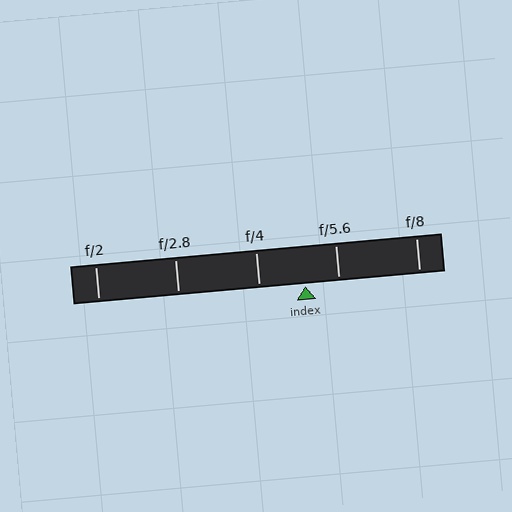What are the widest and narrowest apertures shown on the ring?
The widest aperture shown is f/2 and the narrowest is f/8.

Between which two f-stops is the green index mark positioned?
The index mark is between f/4 and f/5.6.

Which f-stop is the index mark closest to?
The index mark is closest to f/5.6.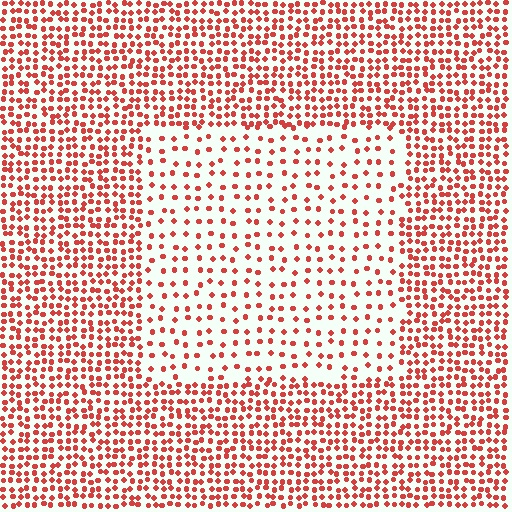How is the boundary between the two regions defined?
The boundary is defined by a change in element density (approximately 2.3x ratio). All elements are the same color, size, and shape.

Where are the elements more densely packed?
The elements are more densely packed outside the rectangle boundary.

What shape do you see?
I see a rectangle.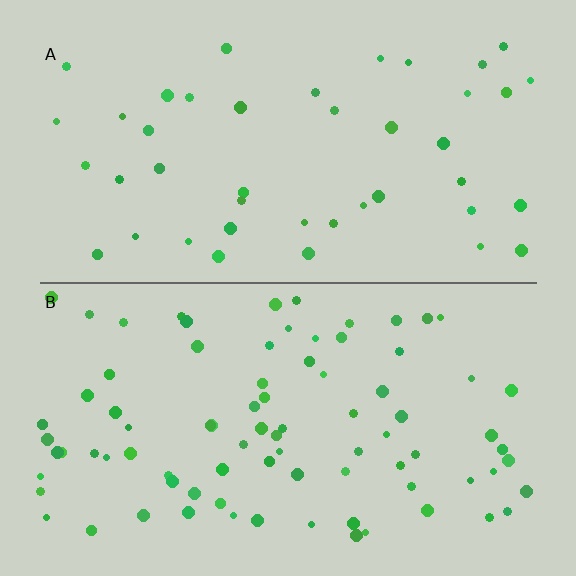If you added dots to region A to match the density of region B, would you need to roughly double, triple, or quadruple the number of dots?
Approximately double.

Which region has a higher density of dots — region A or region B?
B (the bottom).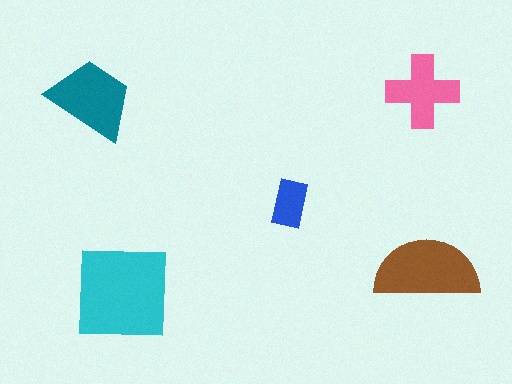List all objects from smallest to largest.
The blue rectangle, the pink cross, the teal trapezoid, the brown semicircle, the cyan square.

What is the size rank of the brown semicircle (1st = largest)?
2nd.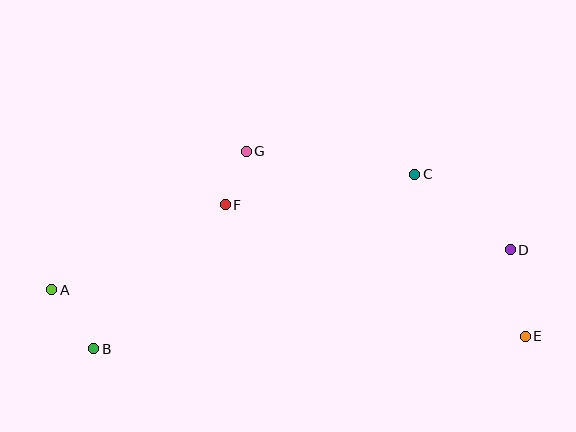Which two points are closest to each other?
Points F and G are closest to each other.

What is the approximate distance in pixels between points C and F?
The distance between C and F is approximately 191 pixels.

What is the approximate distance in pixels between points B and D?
The distance between B and D is approximately 428 pixels.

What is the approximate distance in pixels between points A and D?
The distance between A and D is approximately 460 pixels.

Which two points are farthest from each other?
Points A and E are farthest from each other.